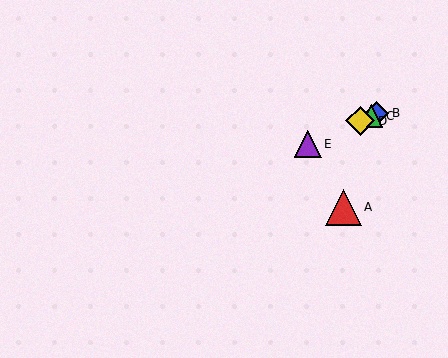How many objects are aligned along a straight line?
4 objects (B, C, D, E) are aligned along a straight line.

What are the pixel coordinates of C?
Object C is at (371, 116).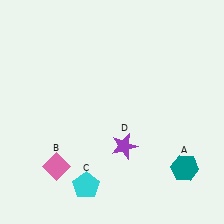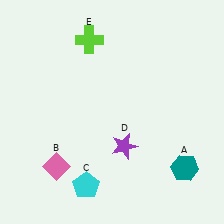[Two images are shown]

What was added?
A lime cross (E) was added in Image 2.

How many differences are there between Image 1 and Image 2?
There is 1 difference between the two images.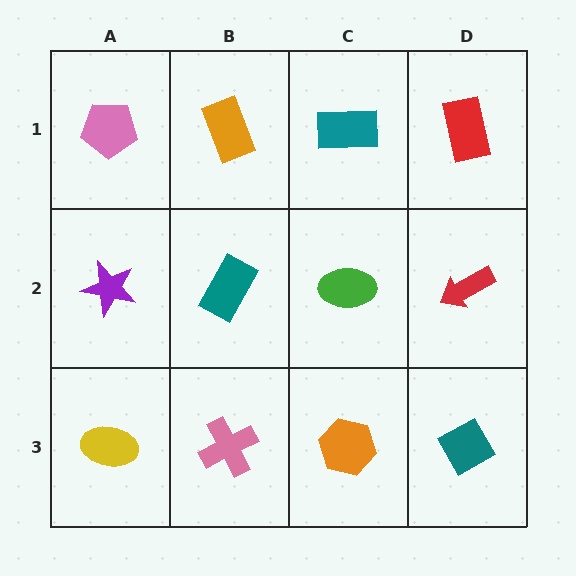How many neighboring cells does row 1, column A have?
2.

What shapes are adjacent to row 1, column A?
A purple star (row 2, column A), an orange rectangle (row 1, column B).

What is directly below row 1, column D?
A red arrow.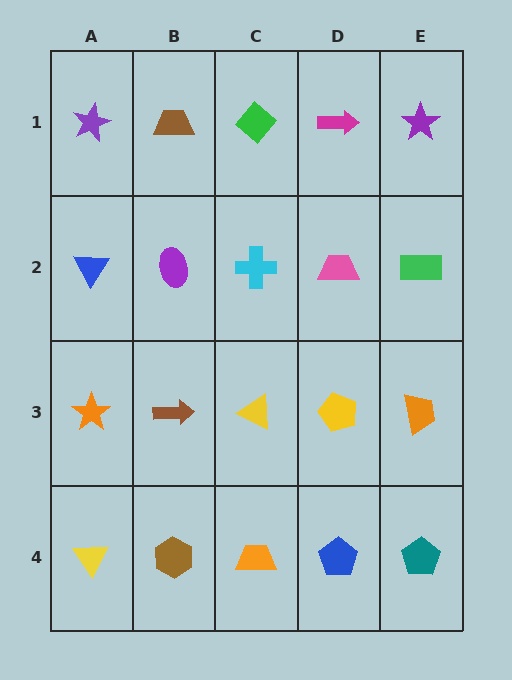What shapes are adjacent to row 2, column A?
A purple star (row 1, column A), an orange star (row 3, column A), a purple ellipse (row 2, column B).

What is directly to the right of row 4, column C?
A blue pentagon.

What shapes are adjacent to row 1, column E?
A green rectangle (row 2, column E), a magenta arrow (row 1, column D).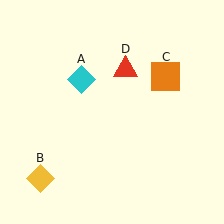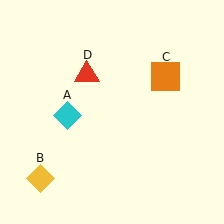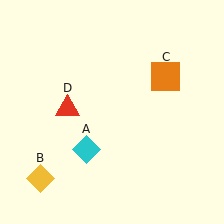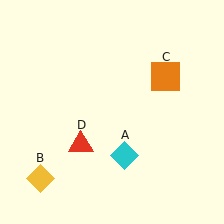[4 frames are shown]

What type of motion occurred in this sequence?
The cyan diamond (object A), red triangle (object D) rotated counterclockwise around the center of the scene.